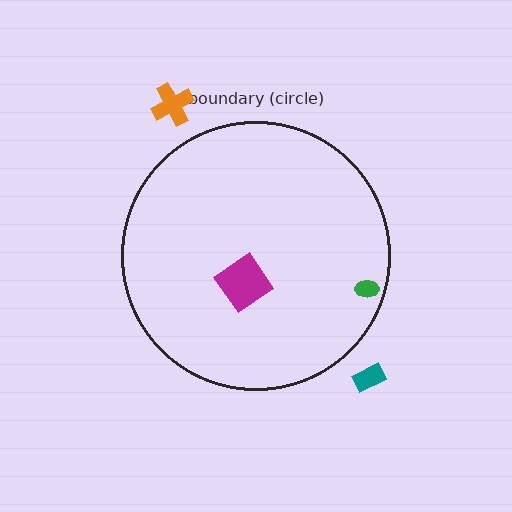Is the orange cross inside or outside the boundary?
Outside.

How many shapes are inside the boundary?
2 inside, 2 outside.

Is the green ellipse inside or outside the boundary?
Inside.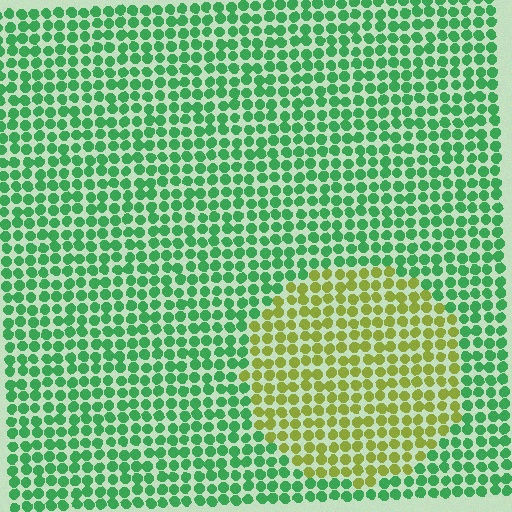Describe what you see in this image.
The image is filled with small green elements in a uniform arrangement. A circle-shaped region is visible where the elements are tinted to a slightly different hue, forming a subtle color boundary.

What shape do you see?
I see a circle.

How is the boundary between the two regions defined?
The boundary is defined purely by a slight shift in hue (about 60 degrees). Spacing, size, and orientation are identical on both sides.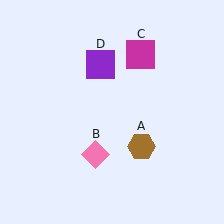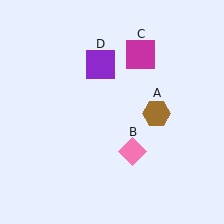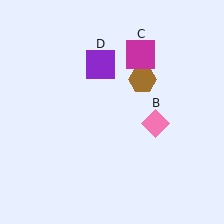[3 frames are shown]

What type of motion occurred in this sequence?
The brown hexagon (object A), pink diamond (object B) rotated counterclockwise around the center of the scene.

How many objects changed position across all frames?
2 objects changed position: brown hexagon (object A), pink diamond (object B).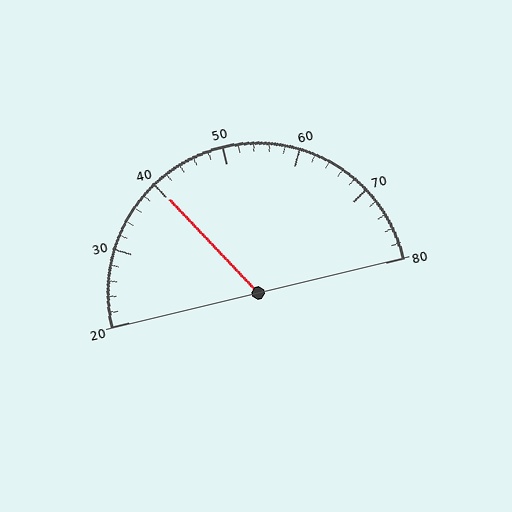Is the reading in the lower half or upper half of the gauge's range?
The reading is in the lower half of the range (20 to 80).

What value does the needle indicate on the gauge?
The needle indicates approximately 40.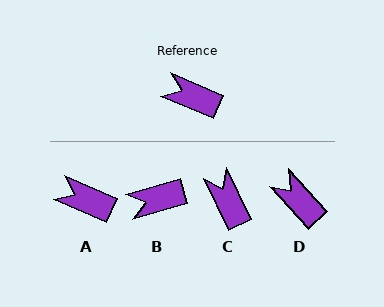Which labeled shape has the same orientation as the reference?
A.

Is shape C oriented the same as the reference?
No, it is off by about 41 degrees.